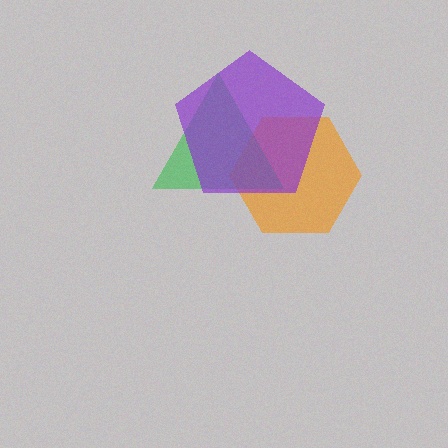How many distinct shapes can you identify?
There are 3 distinct shapes: an orange hexagon, a green triangle, a purple pentagon.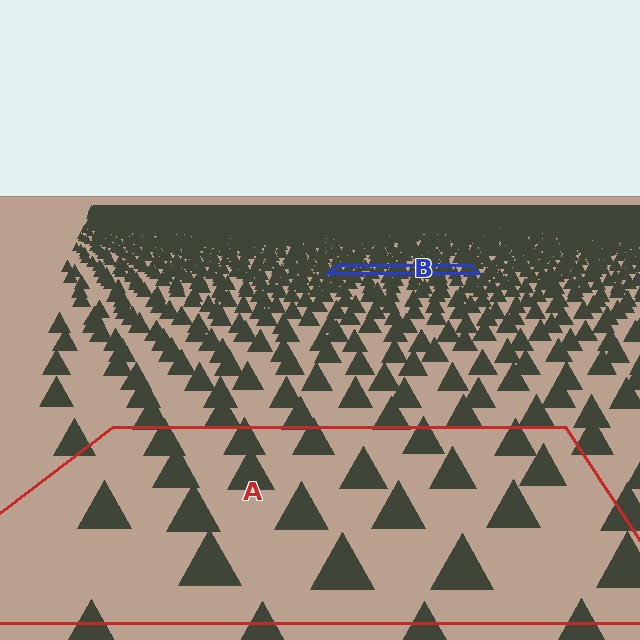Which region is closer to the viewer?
Region A is closer. The texture elements there are larger and more spread out.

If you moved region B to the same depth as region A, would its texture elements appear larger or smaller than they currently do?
They would appear larger. At a closer depth, the same texture elements are projected at a bigger on-screen size.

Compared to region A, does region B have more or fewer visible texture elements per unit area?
Region B has more texture elements per unit area — they are packed more densely because it is farther away.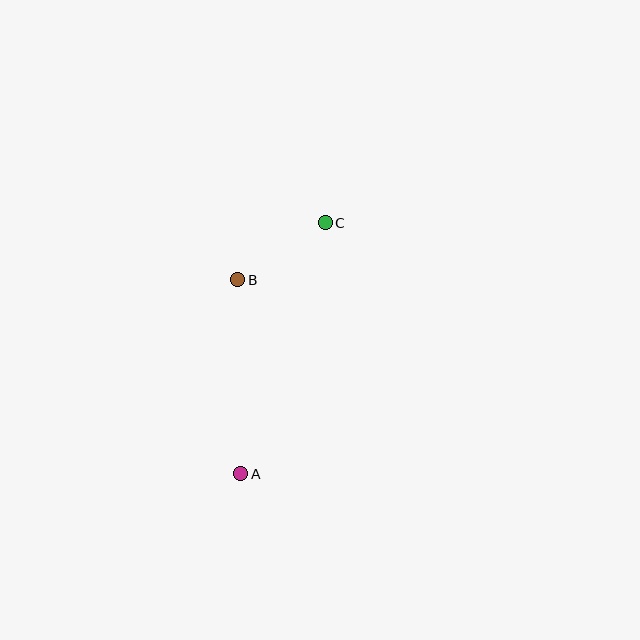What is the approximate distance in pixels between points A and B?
The distance between A and B is approximately 194 pixels.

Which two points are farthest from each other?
Points A and C are farthest from each other.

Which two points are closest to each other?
Points B and C are closest to each other.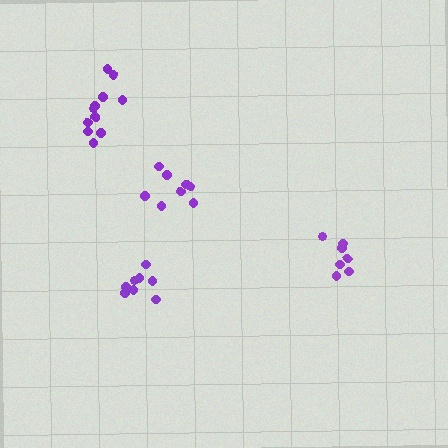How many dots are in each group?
Group 1: 7 dots, Group 2: 8 dots, Group 3: 8 dots, Group 4: 11 dots (34 total).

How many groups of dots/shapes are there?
There are 4 groups.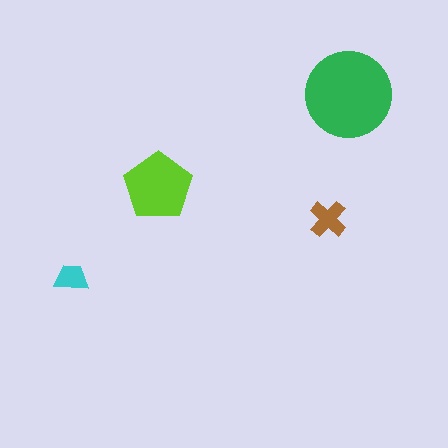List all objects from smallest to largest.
The cyan trapezoid, the brown cross, the lime pentagon, the green circle.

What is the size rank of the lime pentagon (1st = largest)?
2nd.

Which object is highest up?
The green circle is topmost.